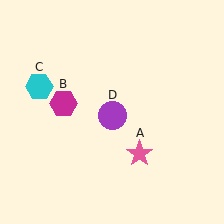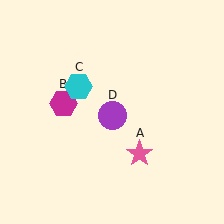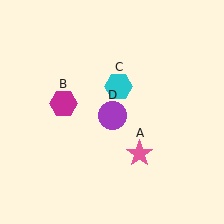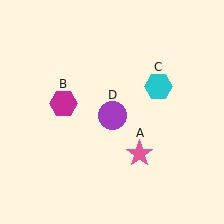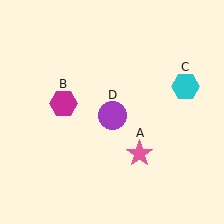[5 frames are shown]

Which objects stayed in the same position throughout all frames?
Pink star (object A) and magenta hexagon (object B) and purple circle (object D) remained stationary.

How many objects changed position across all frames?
1 object changed position: cyan hexagon (object C).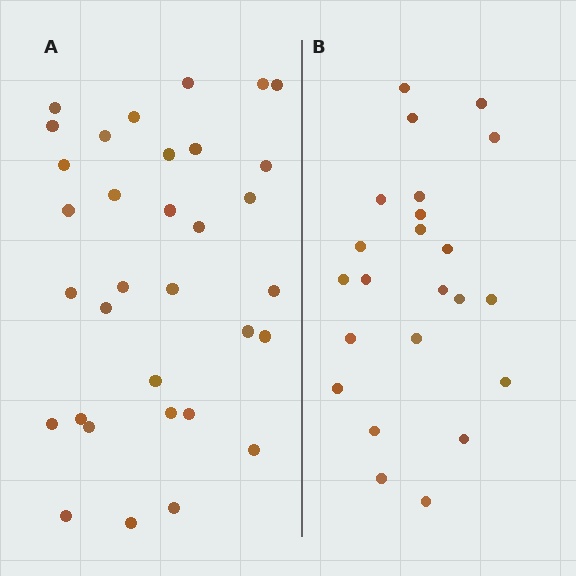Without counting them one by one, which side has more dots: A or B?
Region A (the left region) has more dots.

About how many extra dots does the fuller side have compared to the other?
Region A has roughly 10 or so more dots than region B.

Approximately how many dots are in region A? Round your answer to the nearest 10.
About 30 dots. (The exact count is 33, which rounds to 30.)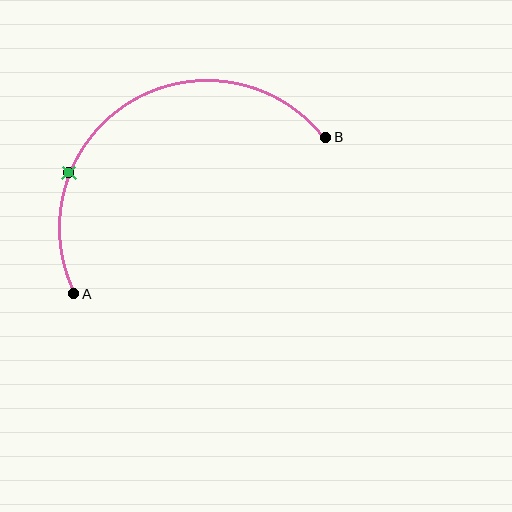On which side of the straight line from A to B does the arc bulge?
The arc bulges above the straight line connecting A and B.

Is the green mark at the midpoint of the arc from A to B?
No. The green mark lies on the arc but is closer to endpoint A. The arc midpoint would be at the point on the curve equidistant along the arc from both A and B.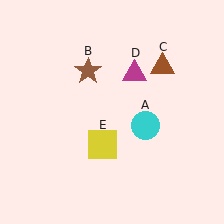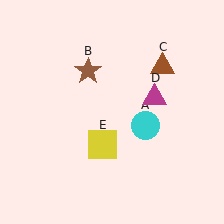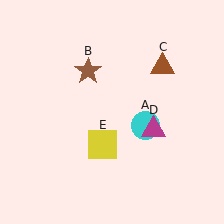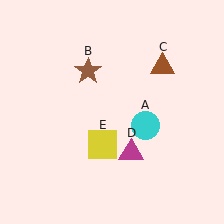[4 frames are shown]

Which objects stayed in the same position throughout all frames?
Cyan circle (object A) and brown star (object B) and brown triangle (object C) and yellow square (object E) remained stationary.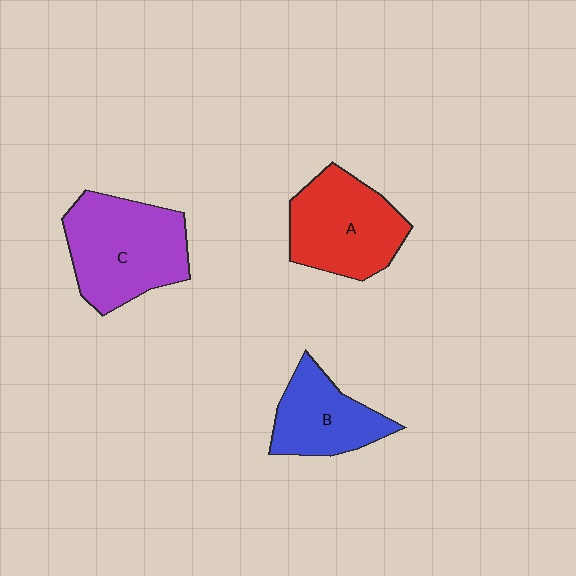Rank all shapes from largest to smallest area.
From largest to smallest: C (purple), A (red), B (blue).